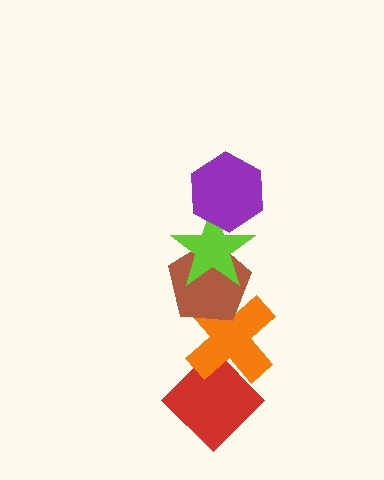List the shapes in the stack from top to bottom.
From top to bottom: the purple hexagon, the lime star, the brown pentagon, the orange cross, the red diamond.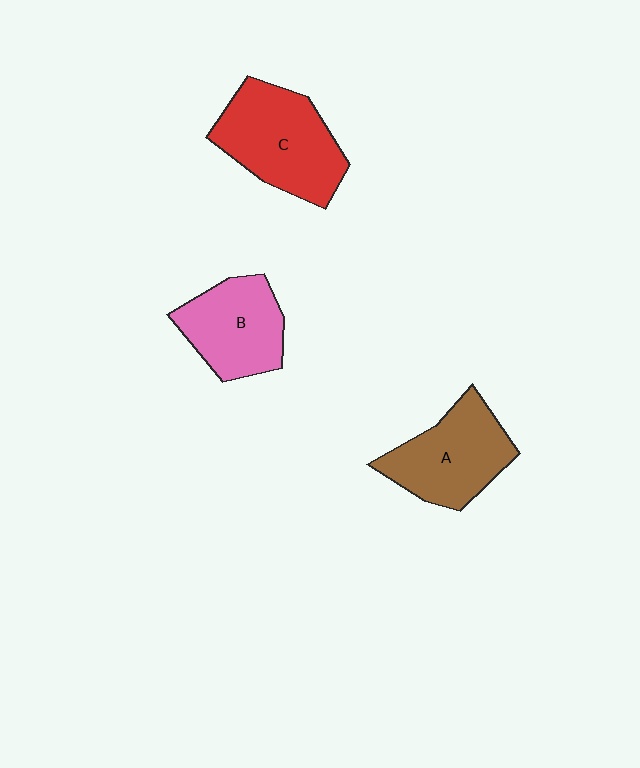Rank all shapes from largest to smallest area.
From largest to smallest: C (red), A (brown), B (pink).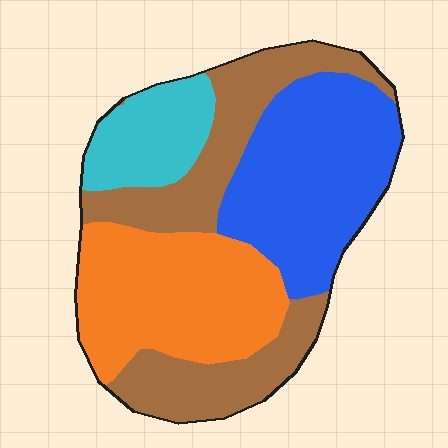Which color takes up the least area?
Cyan, at roughly 10%.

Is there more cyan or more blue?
Blue.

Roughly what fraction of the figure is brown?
Brown covers about 30% of the figure.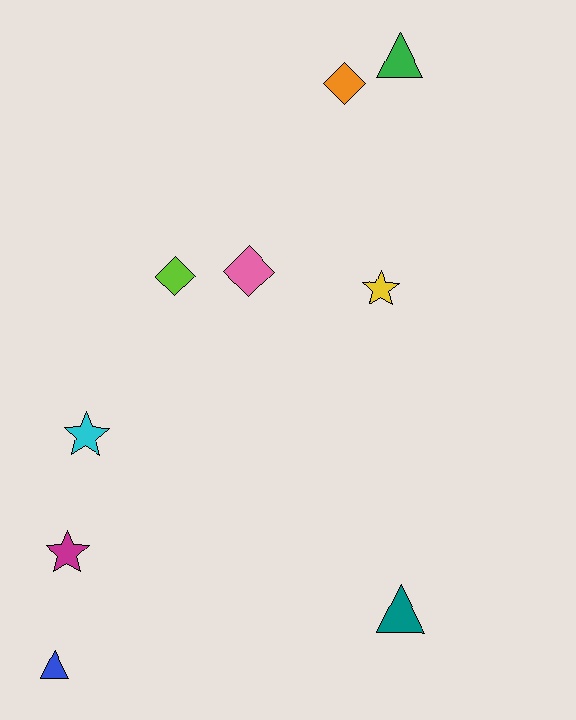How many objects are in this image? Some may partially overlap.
There are 9 objects.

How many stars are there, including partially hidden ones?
There are 3 stars.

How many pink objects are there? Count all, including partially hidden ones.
There is 1 pink object.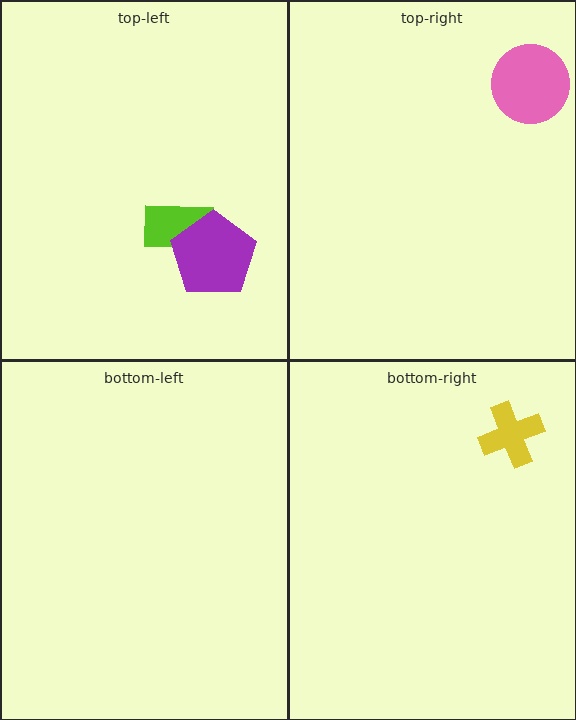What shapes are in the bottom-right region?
The yellow cross.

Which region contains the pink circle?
The top-right region.